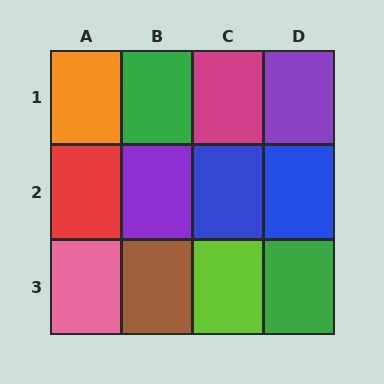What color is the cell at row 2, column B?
Purple.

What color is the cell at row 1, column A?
Orange.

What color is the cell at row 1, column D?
Purple.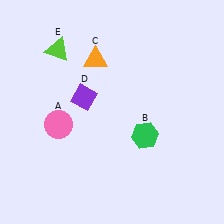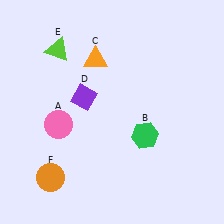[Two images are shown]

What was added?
An orange circle (F) was added in Image 2.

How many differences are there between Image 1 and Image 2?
There is 1 difference between the two images.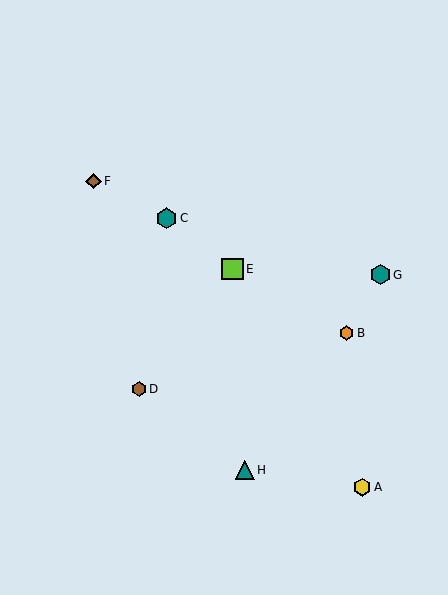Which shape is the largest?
The lime square (labeled E) is the largest.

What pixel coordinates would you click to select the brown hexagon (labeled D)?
Click at (139, 389) to select the brown hexagon D.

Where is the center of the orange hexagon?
The center of the orange hexagon is at (346, 333).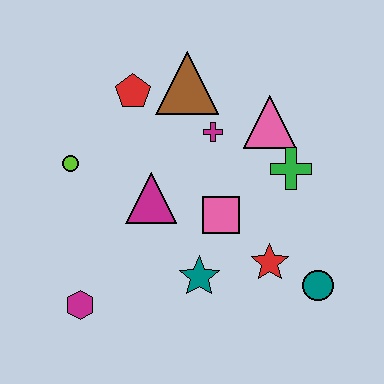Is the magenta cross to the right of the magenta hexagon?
Yes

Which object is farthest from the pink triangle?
The magenta hexagon is farthest from the pink triangle.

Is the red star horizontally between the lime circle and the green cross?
Yes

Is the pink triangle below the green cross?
No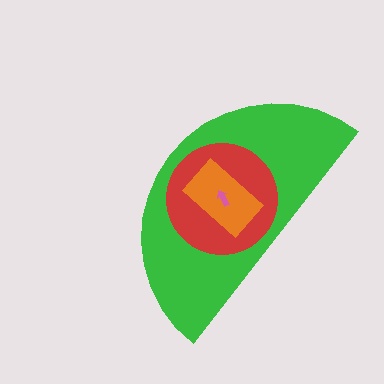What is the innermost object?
The pink arrow.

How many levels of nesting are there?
4.